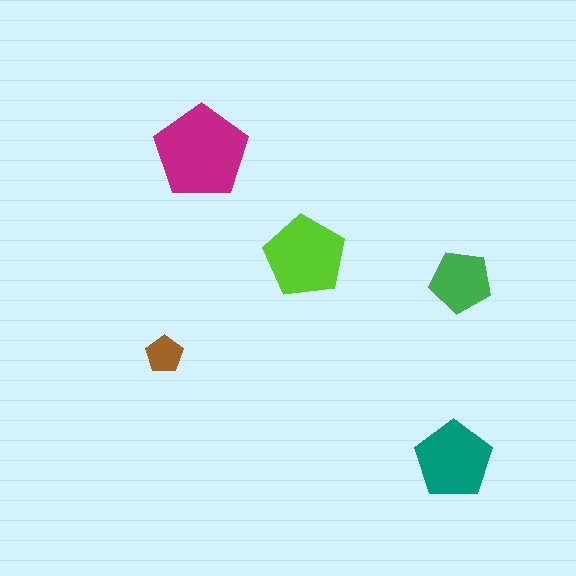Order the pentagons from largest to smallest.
the magenta one, the lime one, the teal one, the green one, the brown one.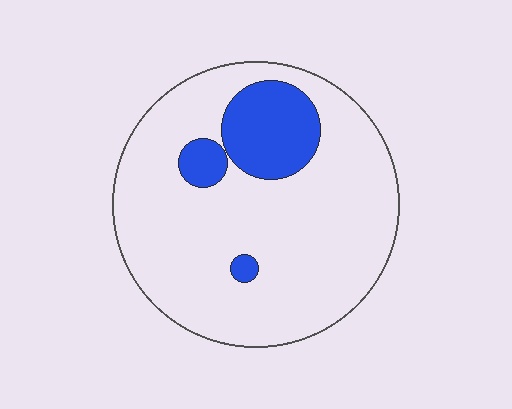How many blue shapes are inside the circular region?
3.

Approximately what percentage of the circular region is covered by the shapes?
Approximately 15%.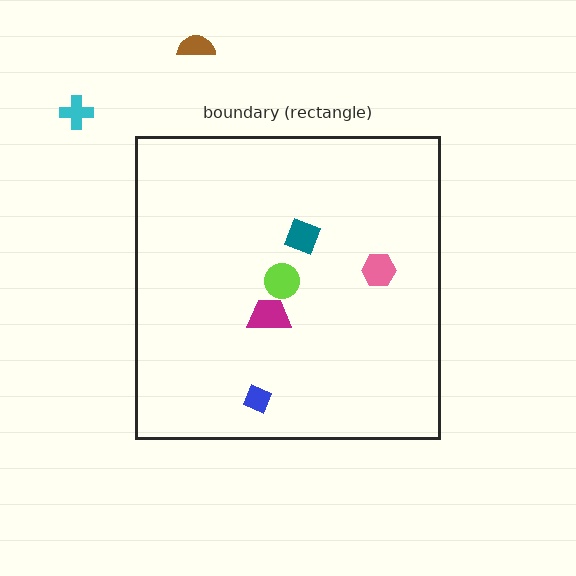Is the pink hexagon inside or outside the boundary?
Inside.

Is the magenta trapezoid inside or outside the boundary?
Inside.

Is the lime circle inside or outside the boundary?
Inside.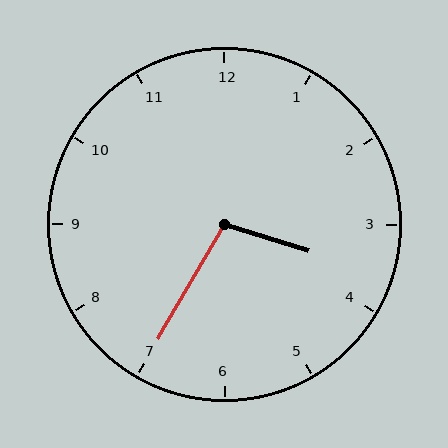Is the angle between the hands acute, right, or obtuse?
It is obtuse.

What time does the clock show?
3:35.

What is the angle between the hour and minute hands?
Approximately 102 degrees.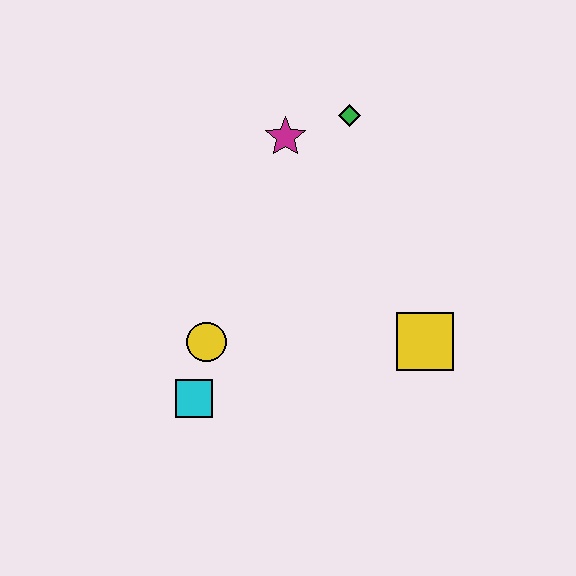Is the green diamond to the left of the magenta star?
No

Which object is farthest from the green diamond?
The cyan square is farthest from the green diamond.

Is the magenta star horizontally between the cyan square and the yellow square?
Yes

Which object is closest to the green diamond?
The magenta star is closest to the green diamond.